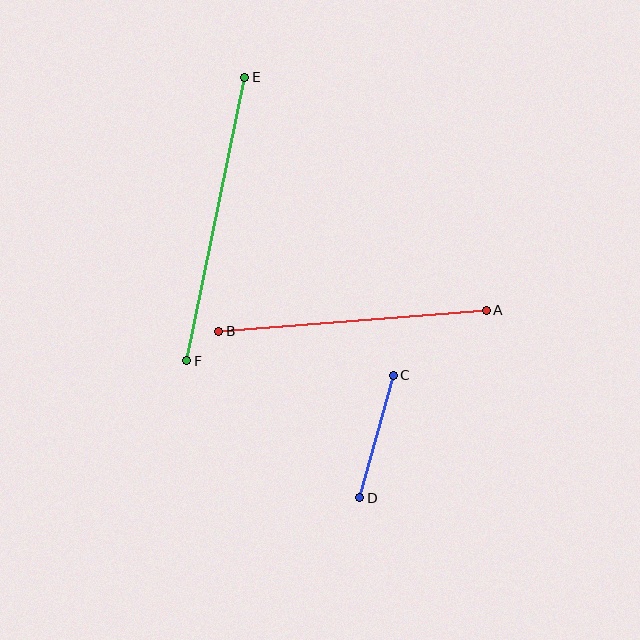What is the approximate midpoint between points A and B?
The midpoint is at approximately (353, 321) pixels.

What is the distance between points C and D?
The distance is approximately 127 pixels.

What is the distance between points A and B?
The distance is approximately 268 pixels.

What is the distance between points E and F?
The distance is approximately 289 pixels.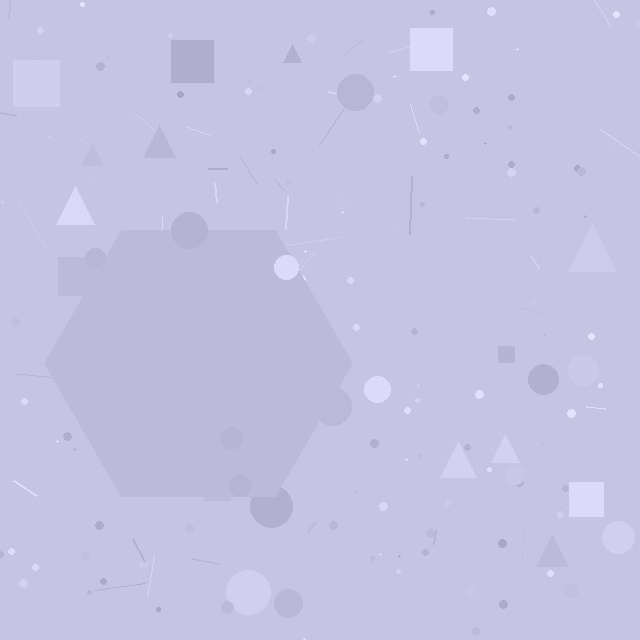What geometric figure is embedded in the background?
A hexagon is embedded in the background.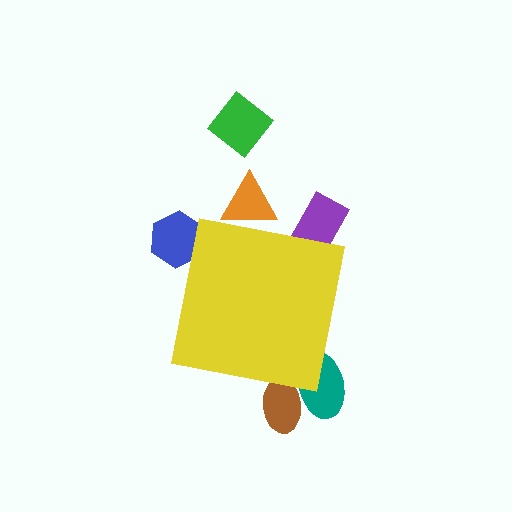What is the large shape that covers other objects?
A yellow square.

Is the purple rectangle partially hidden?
Yes, the purple rectangle is partially hidden behind the yellow square.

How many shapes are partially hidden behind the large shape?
5 shapes are partially hidden.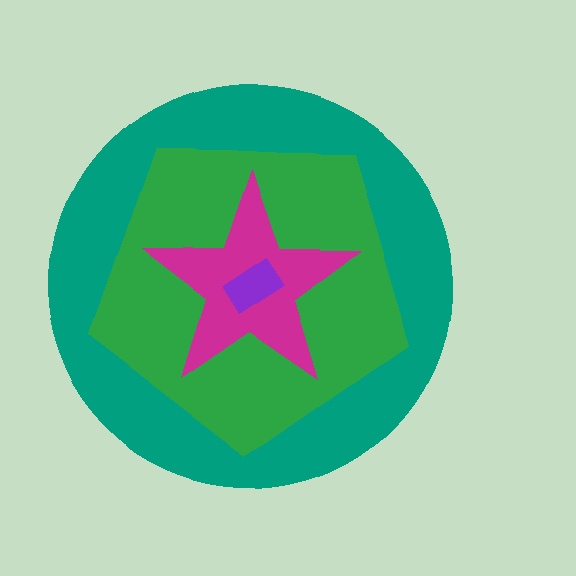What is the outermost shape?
The teal circle.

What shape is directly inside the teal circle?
The green pentagon.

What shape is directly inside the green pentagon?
The magenta star.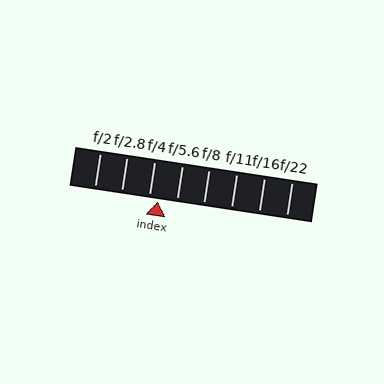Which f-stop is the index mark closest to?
The index mark is closest to f/4.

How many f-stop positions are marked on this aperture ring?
There are 8 f-stop positions marked.